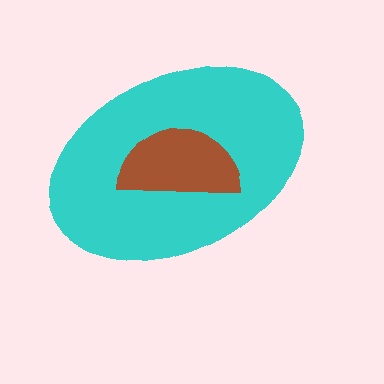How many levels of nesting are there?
2.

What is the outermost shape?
The cyan ellipse.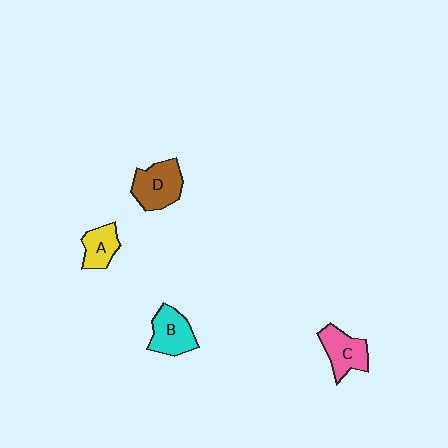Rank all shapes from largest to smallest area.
From largest to smallest: D (brown), B (cyan), C (pink), A (yellow).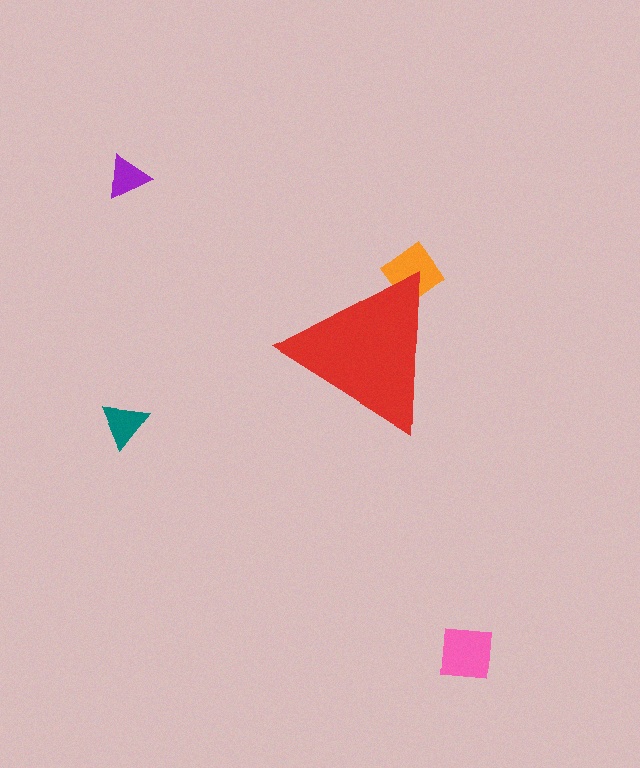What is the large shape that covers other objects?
A red triangle.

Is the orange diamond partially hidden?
Yes, the orange diamond is partially hidden behind the red triangle.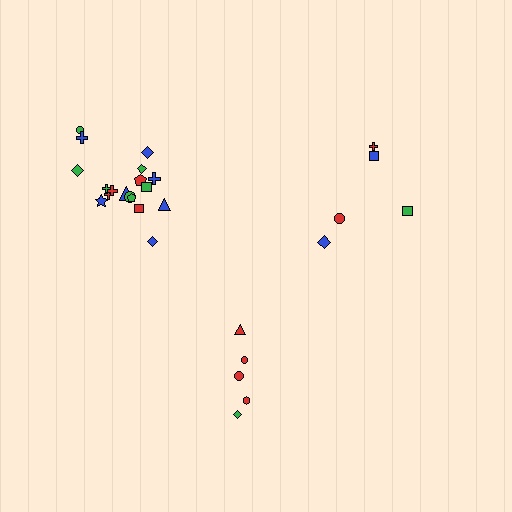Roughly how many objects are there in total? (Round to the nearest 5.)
Roughly 30 objects in total.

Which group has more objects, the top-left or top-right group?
The top-left group.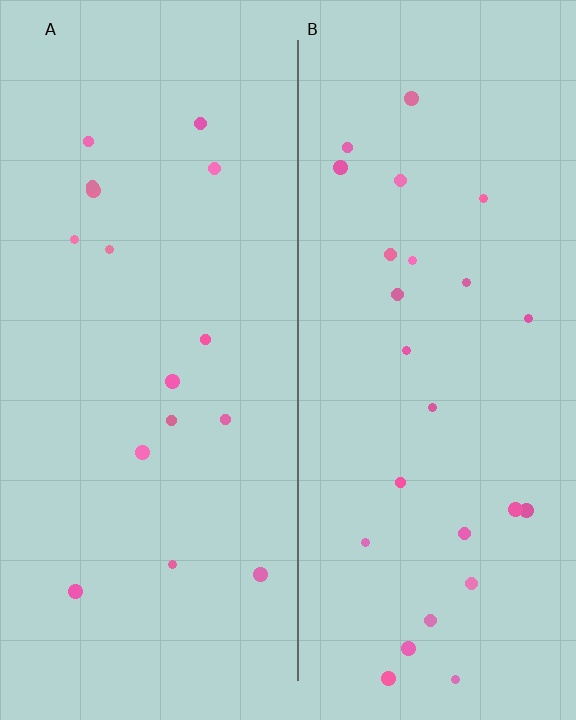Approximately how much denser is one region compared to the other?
Approximately 1.6× — region B over region A.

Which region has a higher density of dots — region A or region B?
B (the right).